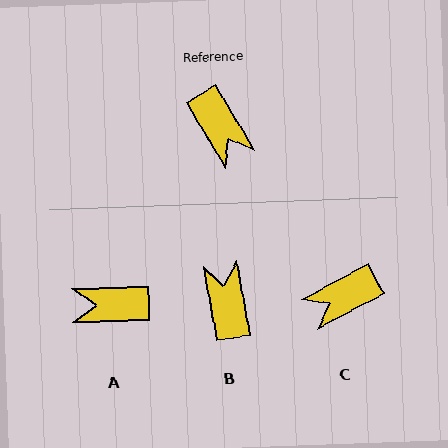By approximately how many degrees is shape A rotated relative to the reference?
Approximately 118 degrees clockwise.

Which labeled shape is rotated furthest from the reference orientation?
B, about 159 degrees away.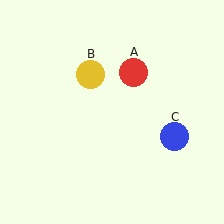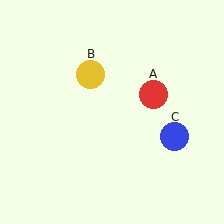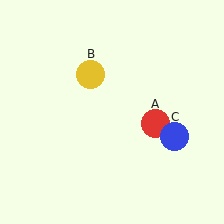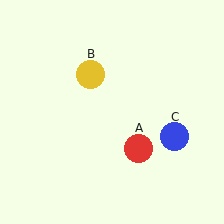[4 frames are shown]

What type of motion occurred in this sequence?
The red circle (object A) rotated clockwise around the center of the scene.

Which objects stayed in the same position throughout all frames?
Yellow circle (object B) and blue circle (object C) remained stationary.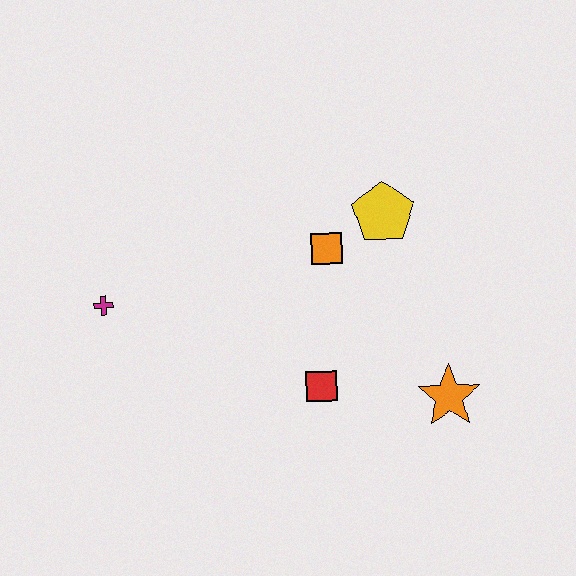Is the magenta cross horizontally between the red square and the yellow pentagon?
No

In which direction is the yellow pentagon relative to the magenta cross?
The yellow pentagon is to the right of the magenta cross.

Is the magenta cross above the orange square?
No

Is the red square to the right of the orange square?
No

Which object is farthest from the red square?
The magenta cross is farthest from the red square.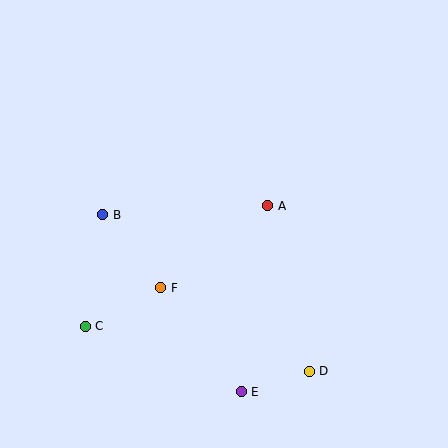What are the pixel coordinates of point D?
Point D is at (309, 371).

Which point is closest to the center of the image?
Point A at (268, 206) is closest to the center.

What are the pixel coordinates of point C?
Point C is at (85, 326).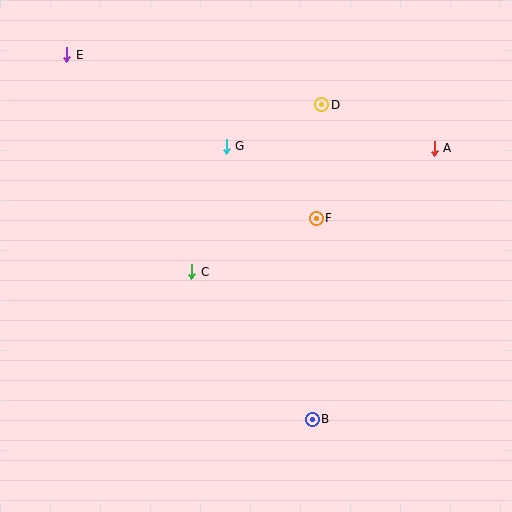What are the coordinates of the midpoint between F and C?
The midpoint between F and C is at (254, 245).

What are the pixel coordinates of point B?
Point B is at (312, 419).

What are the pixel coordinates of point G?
Point G is at (226, 146).